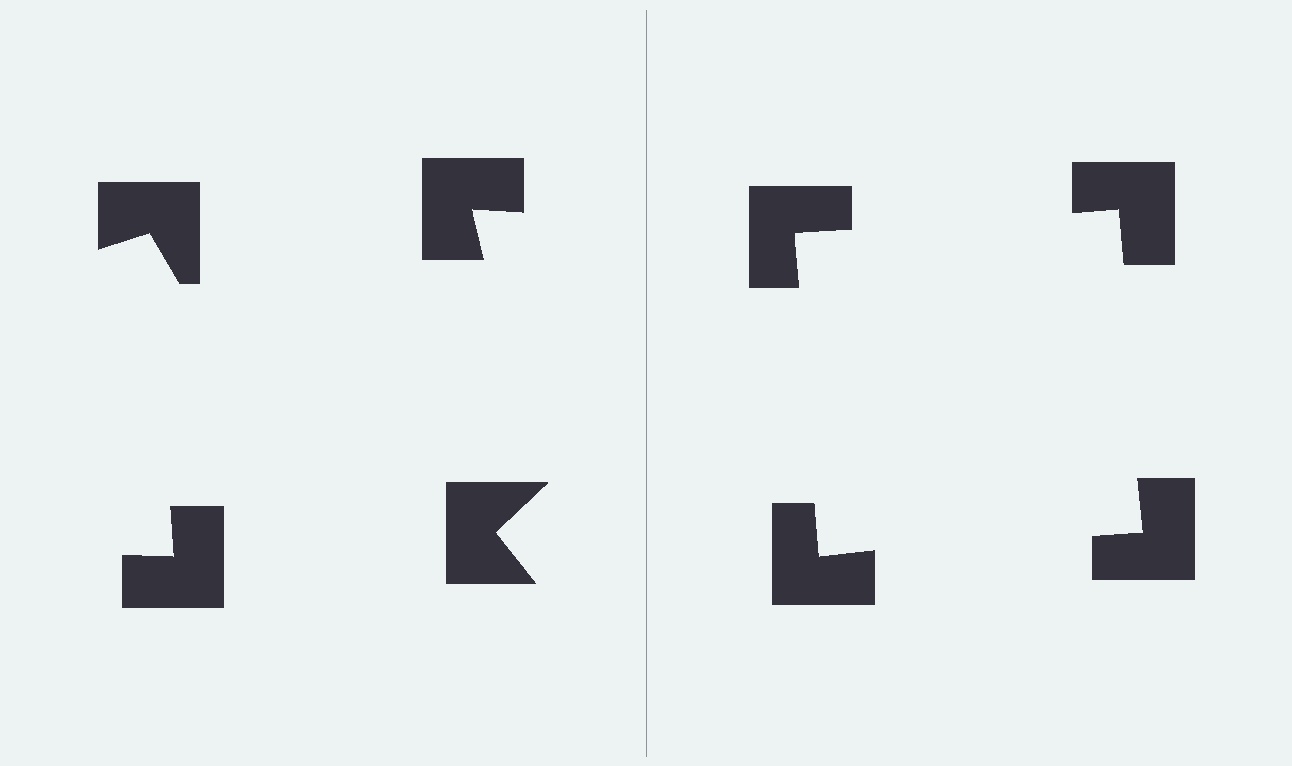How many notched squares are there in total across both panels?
8 — 4 on each side.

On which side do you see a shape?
An illusory square appears on the right side. On the left side the wedge cuts are rotated, so no coherent shape forms.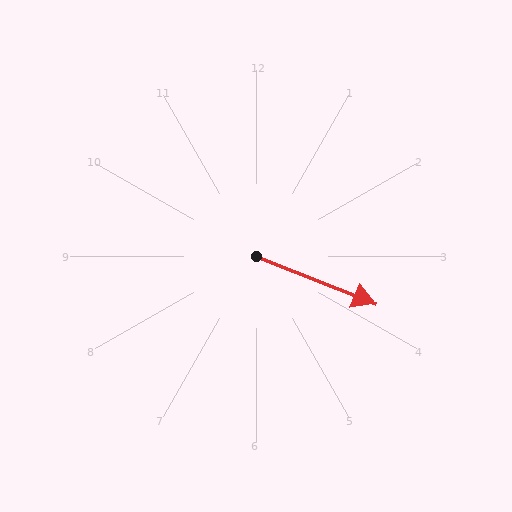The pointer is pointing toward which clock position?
Roughly 4 o'clock.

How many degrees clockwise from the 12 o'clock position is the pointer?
Approximately 112 degrees.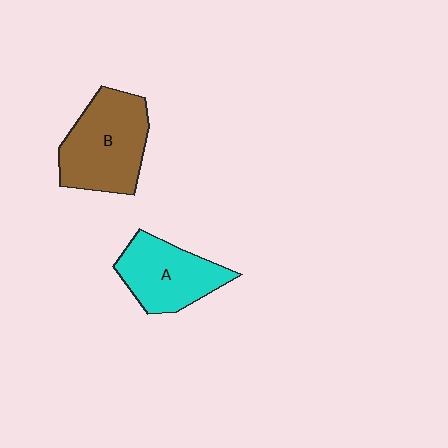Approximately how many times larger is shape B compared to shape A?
Approximately 1.3 times.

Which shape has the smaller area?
Shape A (cyan).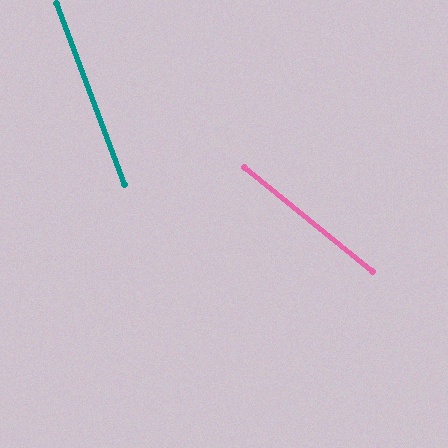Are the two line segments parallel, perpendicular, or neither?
Neither parallel nor perpendicular — they differ by about 30°.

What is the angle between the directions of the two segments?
Approximately 30 degrees.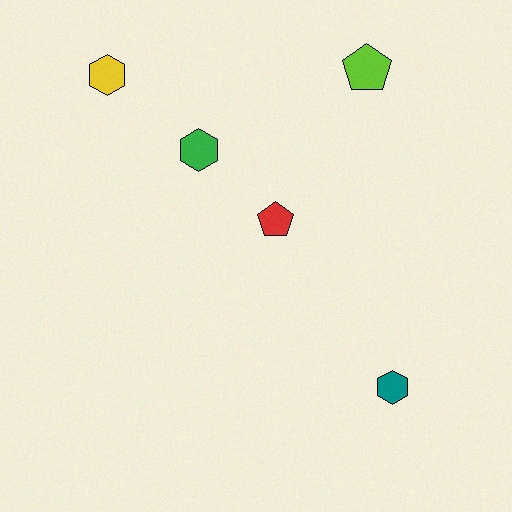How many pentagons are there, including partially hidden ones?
There are 2 pentagons.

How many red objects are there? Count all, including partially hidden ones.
There is 1 red object.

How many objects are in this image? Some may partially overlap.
There are 5 objects.